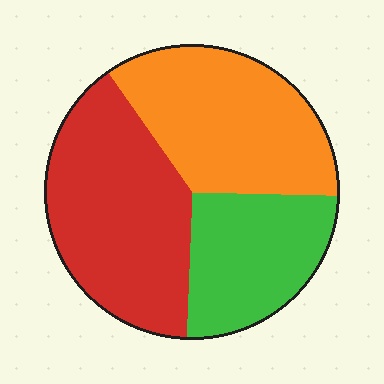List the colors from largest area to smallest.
From largest to smallest: red, orange, green.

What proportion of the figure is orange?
Orange takes up about one third (1/3) of the figure.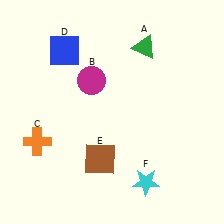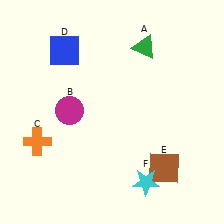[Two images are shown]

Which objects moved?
The objects that moved are: the magenta circle (B), the brown square (E).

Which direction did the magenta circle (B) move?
The magenta circle (B) moved down.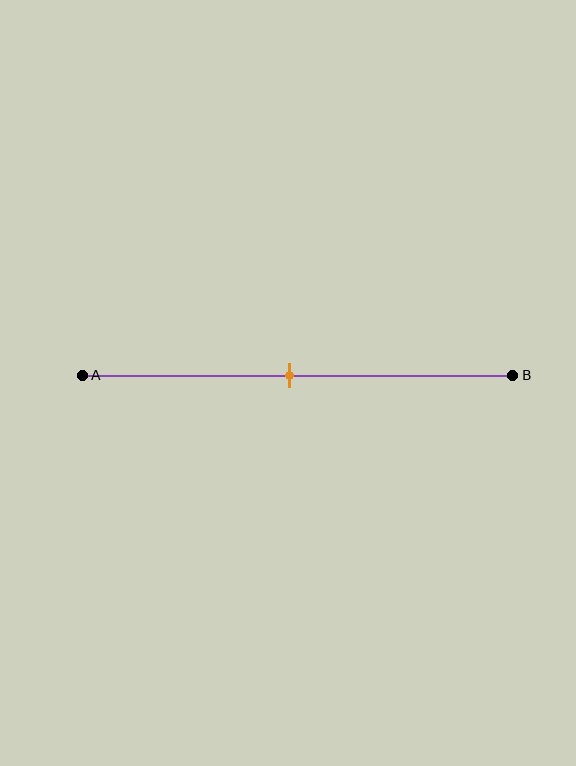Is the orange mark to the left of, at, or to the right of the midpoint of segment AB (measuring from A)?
The orange mark is approximately at the midpoint of segment AB.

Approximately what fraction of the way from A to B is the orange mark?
The orange mark is approximately 50% of the way from A to B.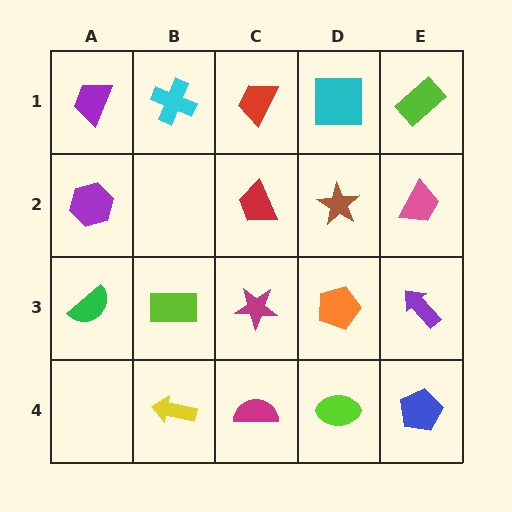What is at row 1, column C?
A red trapezoid.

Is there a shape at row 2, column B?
No, that cell is empty.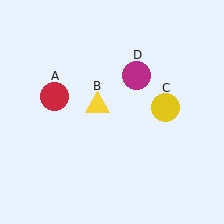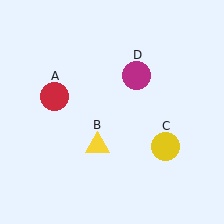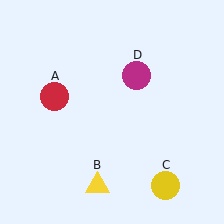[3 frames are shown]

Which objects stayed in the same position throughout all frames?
Red circle (object A) and magenta circle (object D) remained stationary.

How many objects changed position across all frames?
2 objects changed position: yellow triangle (object B), yellow circle (object C).